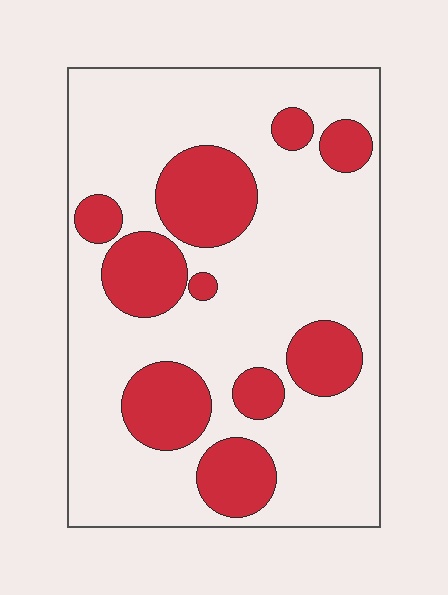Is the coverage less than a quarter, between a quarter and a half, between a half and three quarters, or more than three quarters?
Between a quarter and a half.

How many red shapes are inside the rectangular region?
10.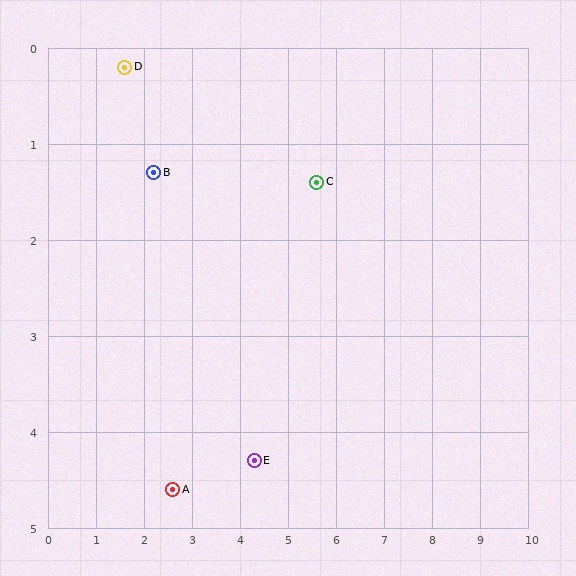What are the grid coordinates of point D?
Point D is at approximately (1.6, 0.2).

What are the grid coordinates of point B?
Point B is at approximately (2.2, 1.3).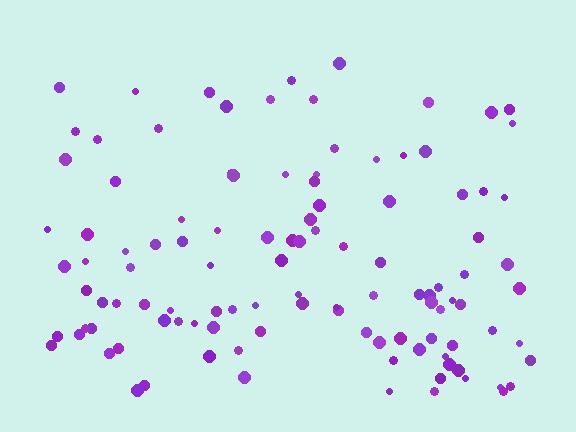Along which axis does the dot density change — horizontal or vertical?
Vertical.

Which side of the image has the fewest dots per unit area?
The top.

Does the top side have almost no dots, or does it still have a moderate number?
Still a moderate number, just noticeably fewer than the bottom.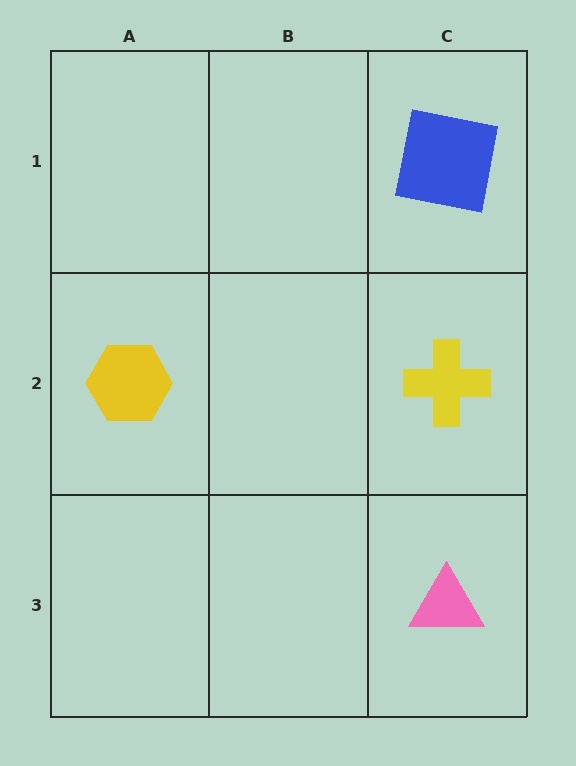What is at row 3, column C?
A pink triangle.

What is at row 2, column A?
A yellow hexagon.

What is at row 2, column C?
A yellow cross.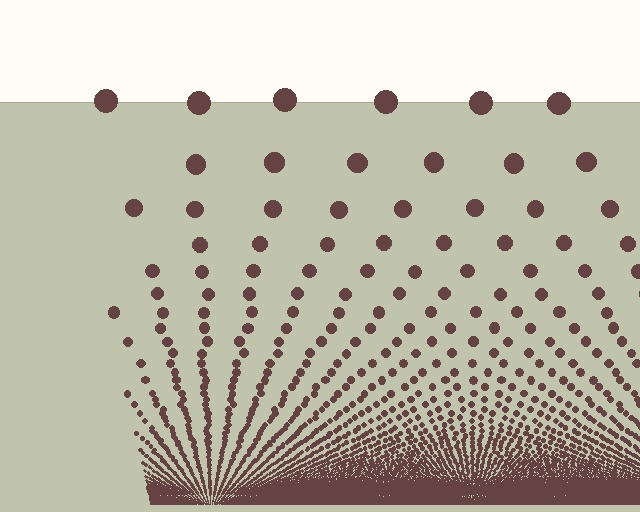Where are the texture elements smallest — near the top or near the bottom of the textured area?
Near the bottom.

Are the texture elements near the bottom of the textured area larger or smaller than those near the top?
Smaller. The gradient is inverted — elements near the bottom are smaller and denser.